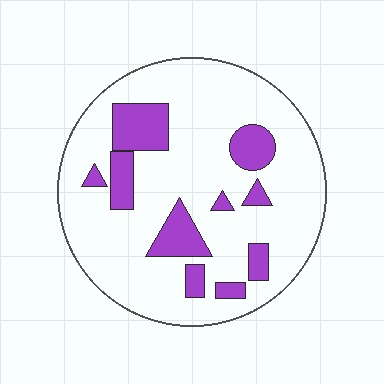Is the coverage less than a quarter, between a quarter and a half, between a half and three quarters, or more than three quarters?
Less than a quarter.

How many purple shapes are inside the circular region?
10.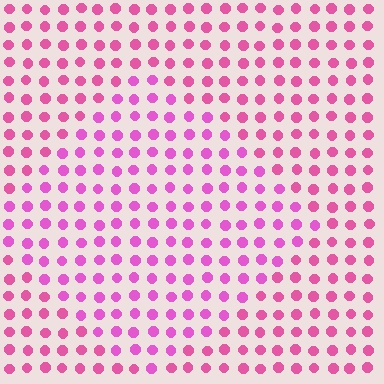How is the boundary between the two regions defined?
The boundary is defined purely by a slight shift in hue (about 19 degrees). Spacing, size, and orientation are identical on both sides.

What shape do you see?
I see a diamond.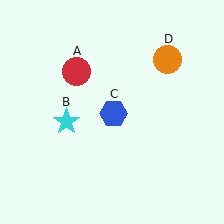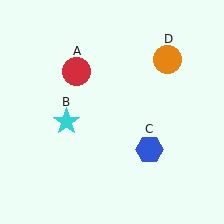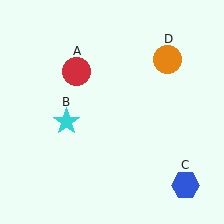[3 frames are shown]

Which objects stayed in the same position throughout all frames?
Red circle (object A) and cyan star (object B) and orange circle (object D) remained stationary.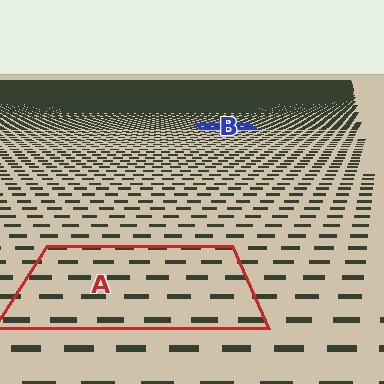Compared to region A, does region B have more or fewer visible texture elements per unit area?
Region B has more texture elements per unit area — they are packed more densely because it is farther away.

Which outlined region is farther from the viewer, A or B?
Region B is farther from the viewer — the texture elements inside it appear smaller and more densely packed.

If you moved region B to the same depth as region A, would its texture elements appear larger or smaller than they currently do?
They would appear larger. At a closer depth, the same texture elements are projected at a bigger on-screen size.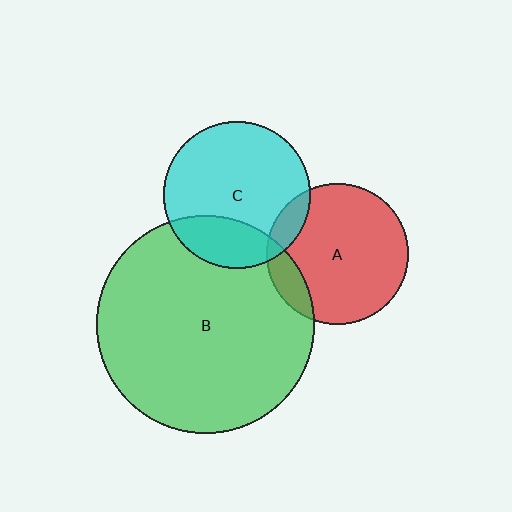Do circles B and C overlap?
Yes.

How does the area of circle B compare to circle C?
Approximately 2.2 times.